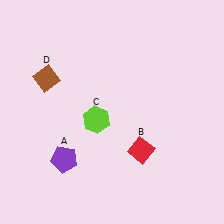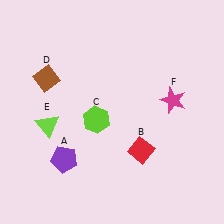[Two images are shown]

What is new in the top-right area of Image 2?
A magenta star (F) was added in the top-right area of Image 2.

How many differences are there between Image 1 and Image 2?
There are 2 differences between the two images.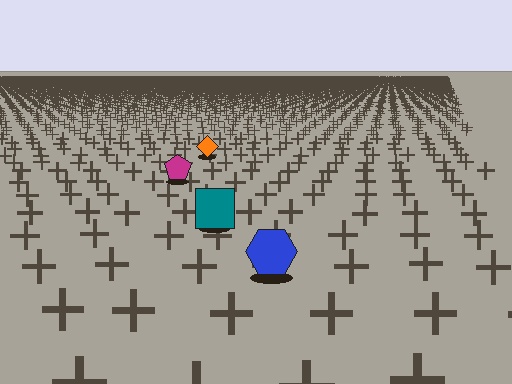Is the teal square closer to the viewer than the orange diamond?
Yes. The teal square is closer — you can tell from the texture gradient: the ground texture is coarser near it.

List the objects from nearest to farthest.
From nearest to farthest: the blue hexagon, the teal square, the magenta pentagon, the orange diamond.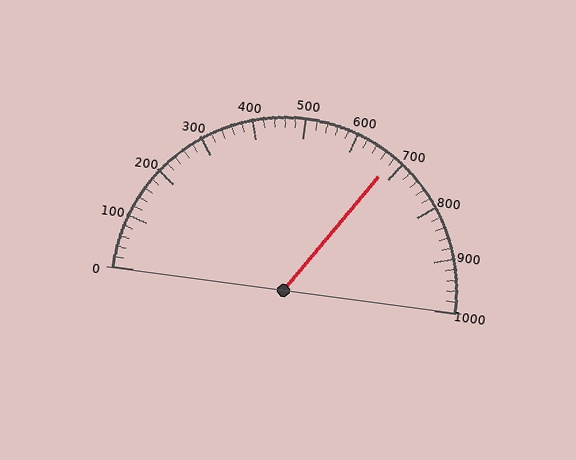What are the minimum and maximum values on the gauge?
The gauge ranges from 0 to 1000.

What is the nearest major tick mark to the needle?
The nearest major tick mark is 700.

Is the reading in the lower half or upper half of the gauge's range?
The reading is in the upper half of the range (0 to 1000).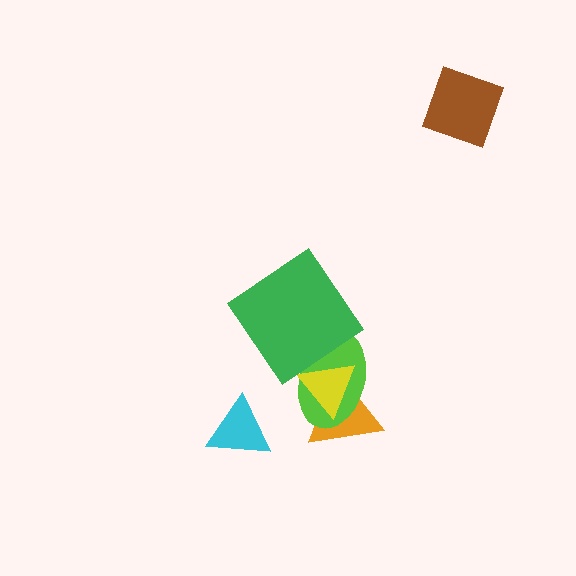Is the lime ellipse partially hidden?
Yes, it is partially covered by another shape.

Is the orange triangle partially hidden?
Yes, it is partially covered by another shape.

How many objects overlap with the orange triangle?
2 objects overlap with the orange triangle.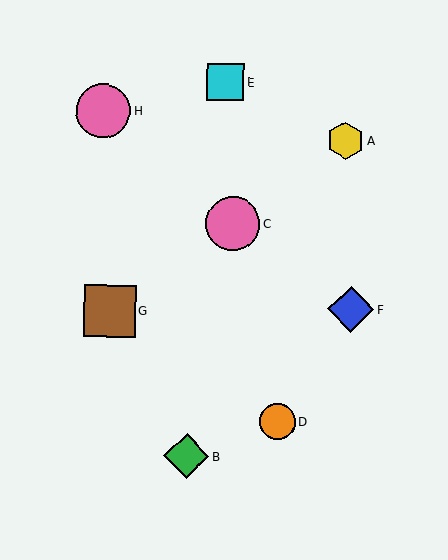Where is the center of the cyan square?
The center of the cyan square is at (226, 82).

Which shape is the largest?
The pink circle (labeled C) is the largest.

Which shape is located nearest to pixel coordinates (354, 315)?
The blue diamond (labeled F) at (351, 310) is nearest to that location.